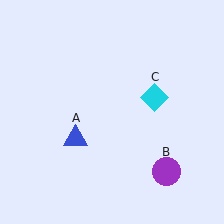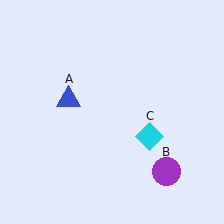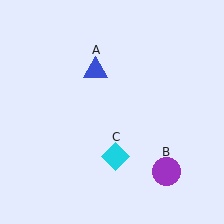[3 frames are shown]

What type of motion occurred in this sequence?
The blue triangle (object A), cyan diamond (object C) rotated clockwise around the center of the scene.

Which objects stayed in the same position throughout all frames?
Purple circle (object B) remained stationary.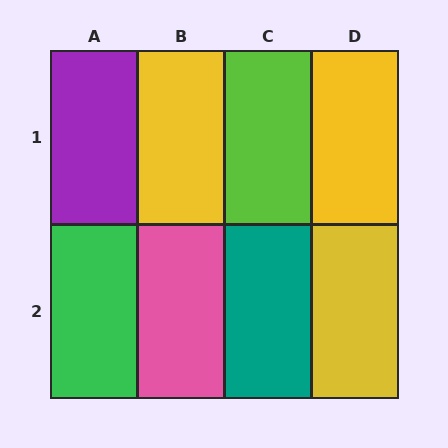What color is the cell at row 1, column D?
Yellow.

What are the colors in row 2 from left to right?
Green, pink, teal, yellow.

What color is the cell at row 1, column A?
Purple.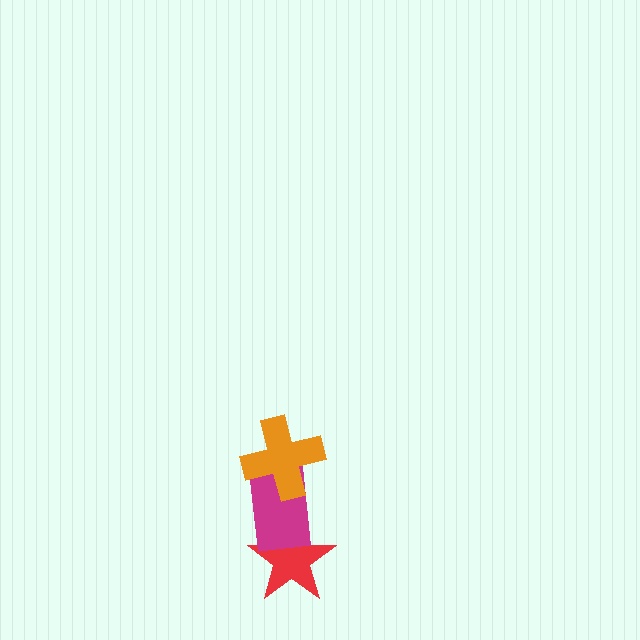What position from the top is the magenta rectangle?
The magenta rectangle is 2nd from the top.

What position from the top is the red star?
The red star is 3rd from the top.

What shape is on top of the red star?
The magenta rectangle is on top of the red star.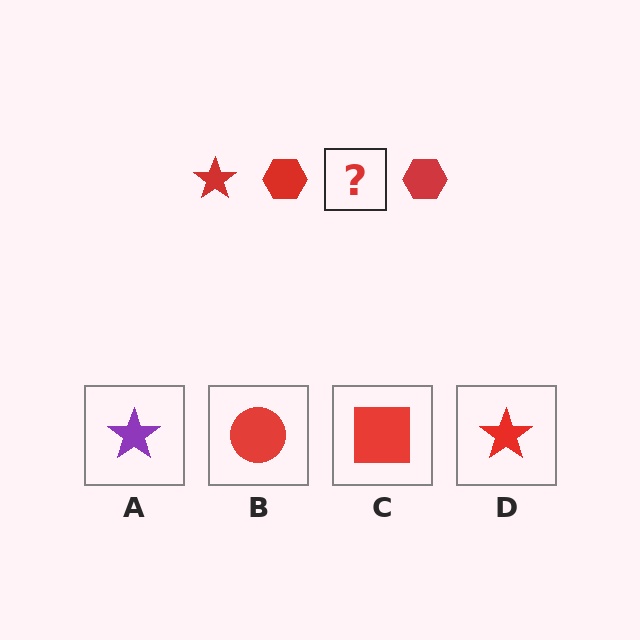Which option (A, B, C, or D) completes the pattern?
D.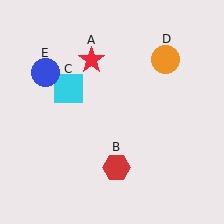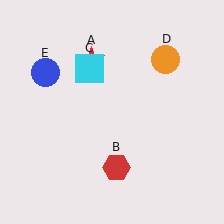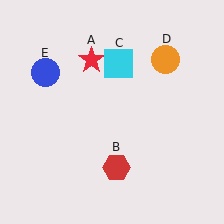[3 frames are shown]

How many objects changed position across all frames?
1 object changed position: cyan square (object C).